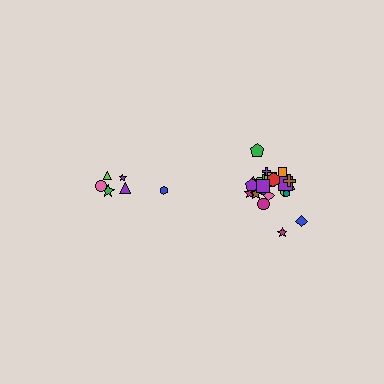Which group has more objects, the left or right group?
The right group.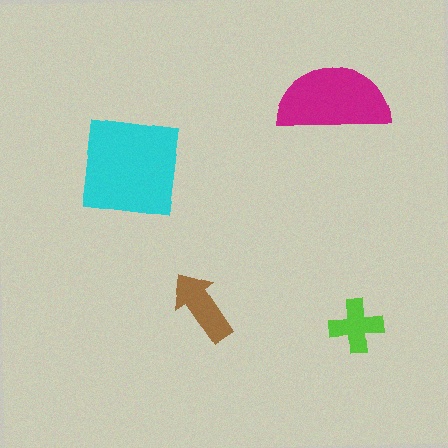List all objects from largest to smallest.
The cyan square, the magenta semicircle, the brown arrow, the lime cross.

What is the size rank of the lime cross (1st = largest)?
4th.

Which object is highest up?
The magenta semicircle is topmost.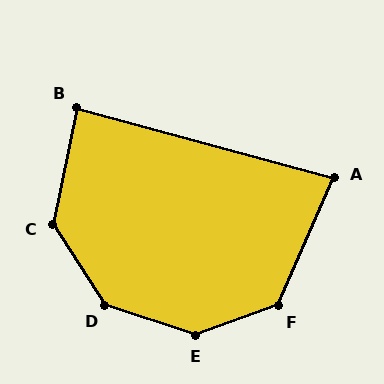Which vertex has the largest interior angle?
E, at approximately 142 degrees.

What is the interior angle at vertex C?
Approximately 136 degrees (obtuse).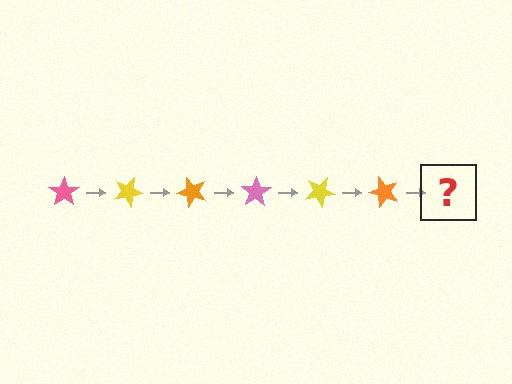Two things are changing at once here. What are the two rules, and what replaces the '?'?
The two rules are that it rotates 25 degrees each step and the color cycles through pink, yellow, and orange. The '?' should be a pink star, rotated 150 degrees from the start.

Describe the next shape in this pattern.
It should be a pink star, rotated 150 degrees from the start.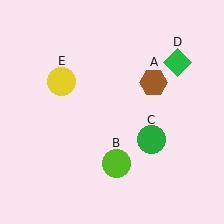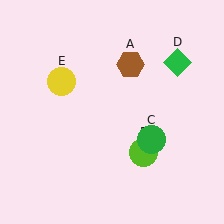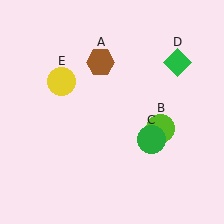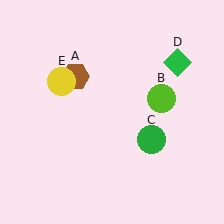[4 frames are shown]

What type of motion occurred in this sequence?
The brown hexagon (object A), lime circle (object B) rotated counterclockwise around the center of the scene.